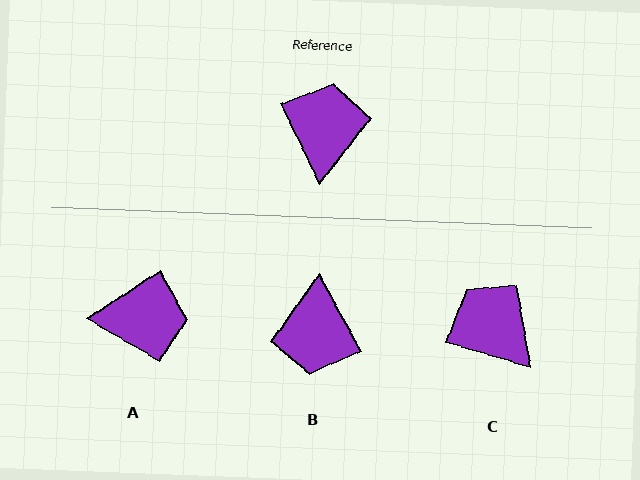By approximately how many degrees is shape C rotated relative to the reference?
Approximately 47 degrees counter-clockwise.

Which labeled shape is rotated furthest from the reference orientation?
B, about 178 degrees away.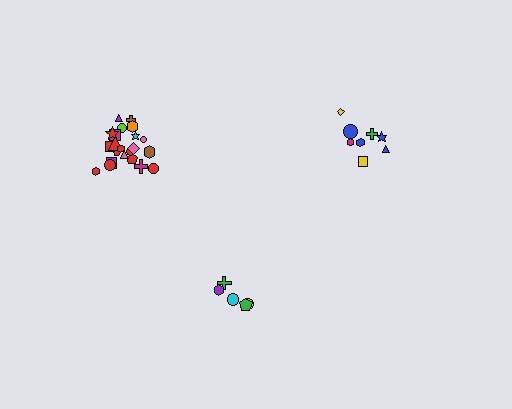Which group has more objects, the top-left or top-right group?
The top-left group.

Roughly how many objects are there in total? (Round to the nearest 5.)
Roughly 35 objects in total.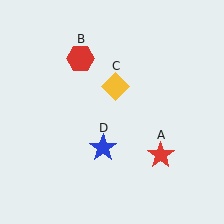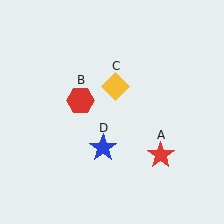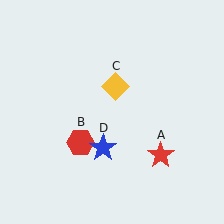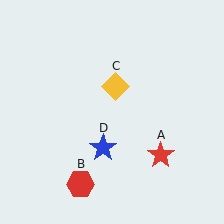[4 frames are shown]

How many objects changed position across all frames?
1 object changed position: red hexagon (object B).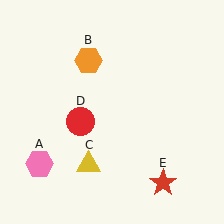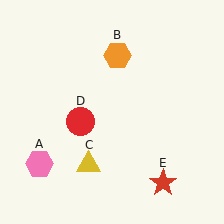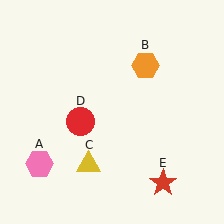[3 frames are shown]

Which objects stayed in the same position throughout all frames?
Pink hexagon (object A) and yellow triangle (object C) and red circle (object D) and red star (object E) remained stationary.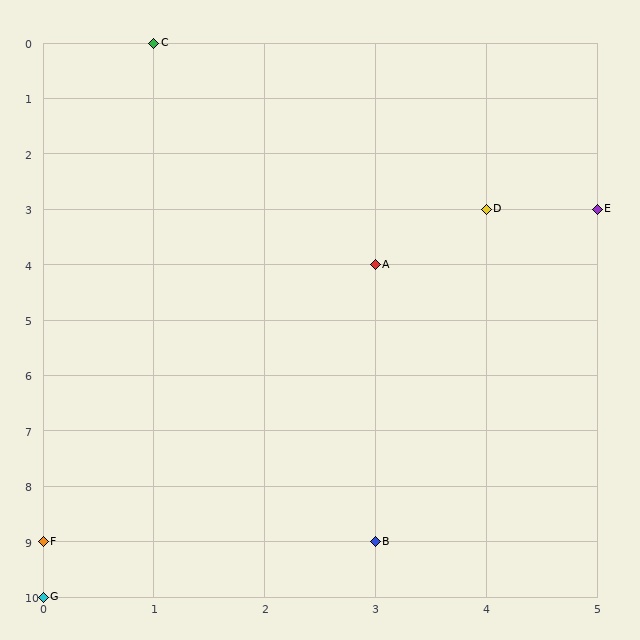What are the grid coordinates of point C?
Point C is at grid coordinates (1, 0).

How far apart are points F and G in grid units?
Points F and G are 1 row apart.